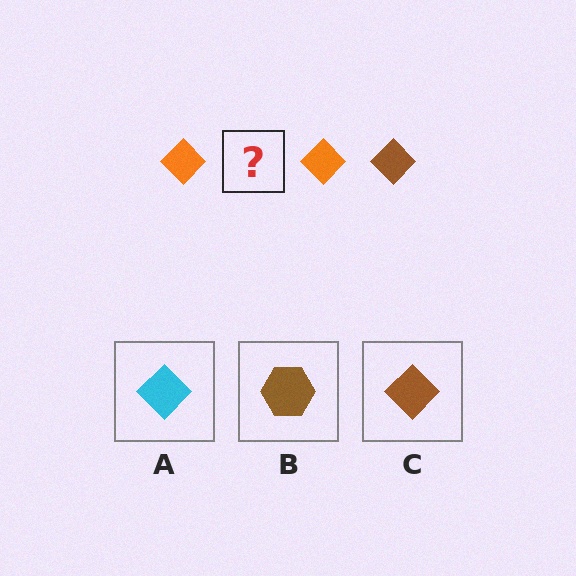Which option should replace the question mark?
Option C.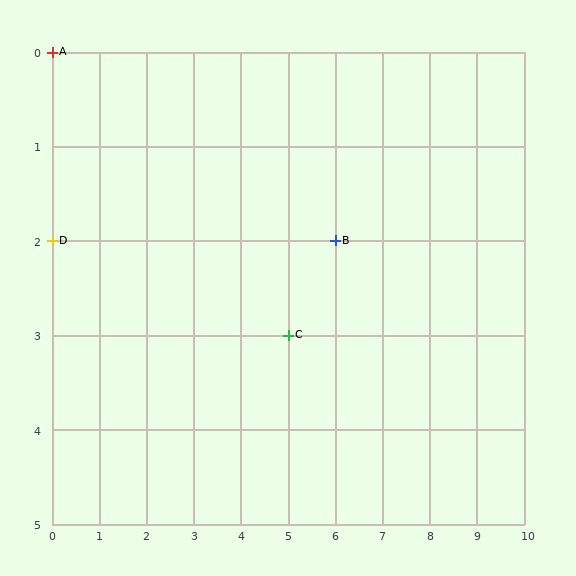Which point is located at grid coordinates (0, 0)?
Point A is at (0, 0).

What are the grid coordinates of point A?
Point A is at grid coordinates (0, 0).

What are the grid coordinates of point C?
Point C is at grid coordinates (5, 3).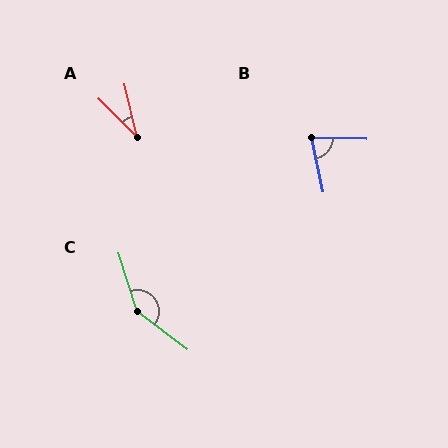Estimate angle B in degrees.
Approximately 77 degrees.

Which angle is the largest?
C, at approximately 145 degrees.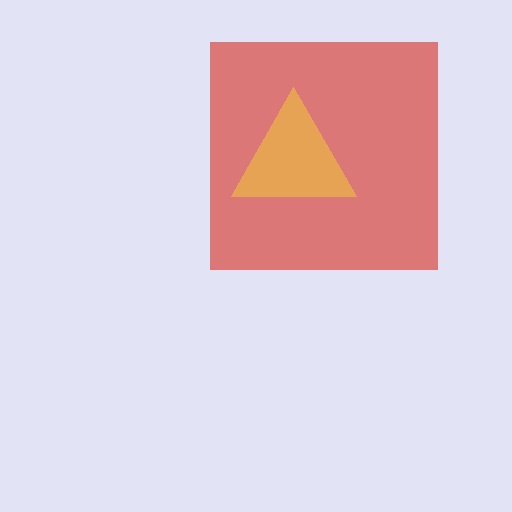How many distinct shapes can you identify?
There are 2 distinct shapes: a red square, a yellow triangle.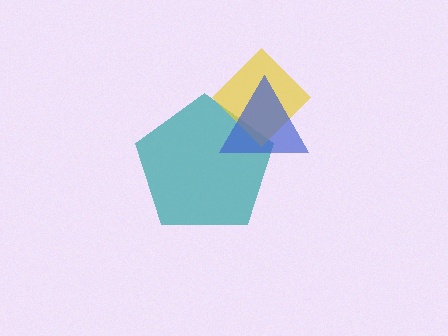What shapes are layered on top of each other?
The layered shapes are: a teal pentagon, a yellow diamond, a blue triangle.